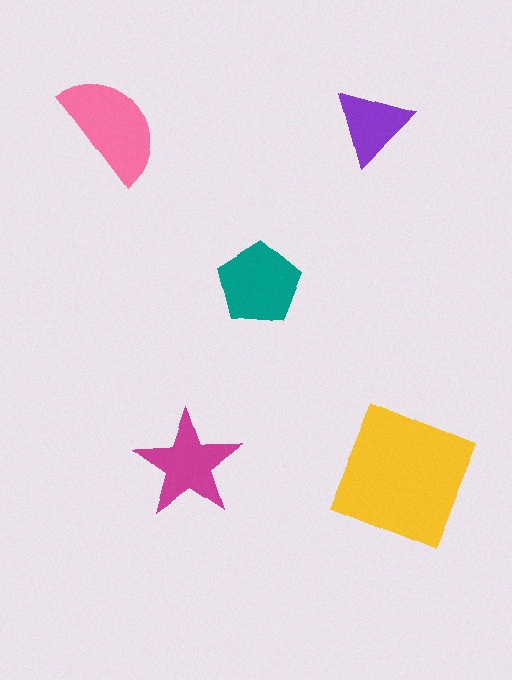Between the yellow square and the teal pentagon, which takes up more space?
The yellow square.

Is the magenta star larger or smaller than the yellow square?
Smaller.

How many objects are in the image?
There are 5 objects in the image.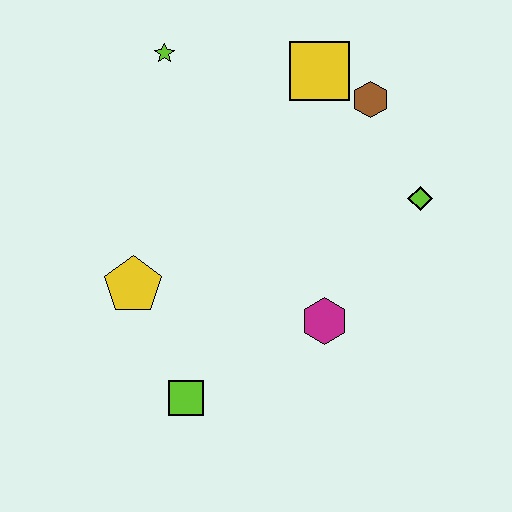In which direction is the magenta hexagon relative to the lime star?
The magenta hexagon is below the lime star.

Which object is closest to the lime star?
The yellow square is closest to the lime star.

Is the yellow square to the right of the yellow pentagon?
Yes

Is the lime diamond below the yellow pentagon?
No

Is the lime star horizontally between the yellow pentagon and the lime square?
Yes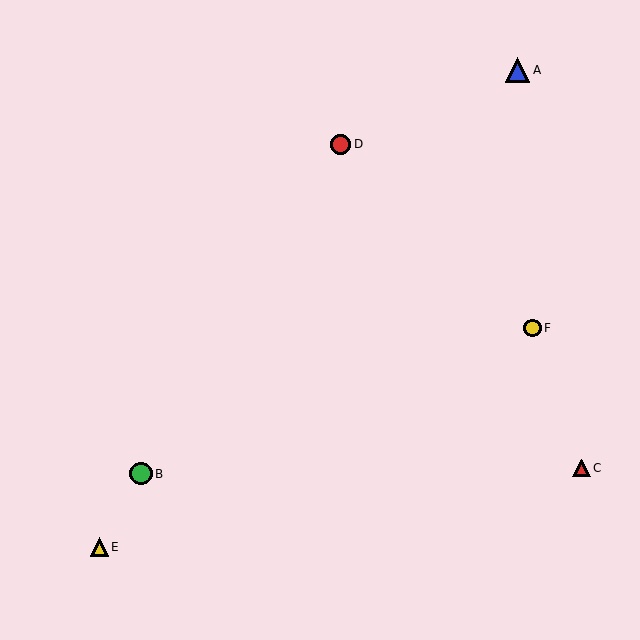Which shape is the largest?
The blue triangle (labeled A) is the largest.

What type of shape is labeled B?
Shape B is a green circle.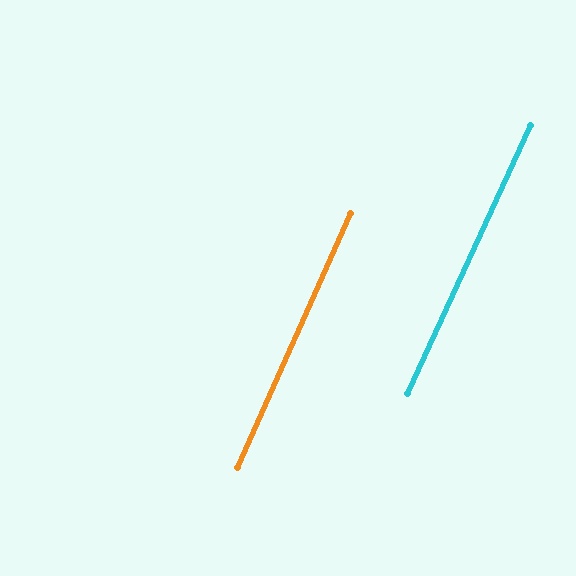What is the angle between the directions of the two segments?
Approximately 1 degree.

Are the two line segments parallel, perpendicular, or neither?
Parallel — their directions differ by only 0.7°.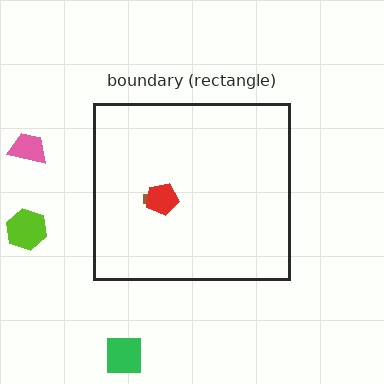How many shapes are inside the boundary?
2 inside, 3 outside.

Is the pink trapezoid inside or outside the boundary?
Outside.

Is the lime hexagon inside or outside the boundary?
Outside.